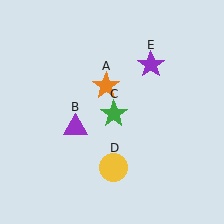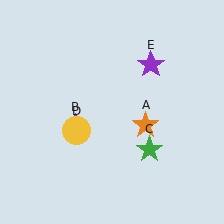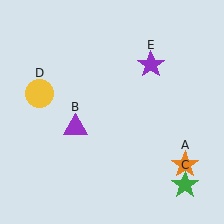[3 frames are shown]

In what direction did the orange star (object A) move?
The orange star (object A) moved down and to the right.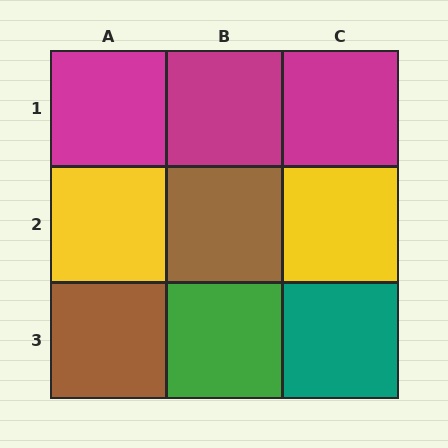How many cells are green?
1 cell is green.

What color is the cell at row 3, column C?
Teal.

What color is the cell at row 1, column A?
Magenta.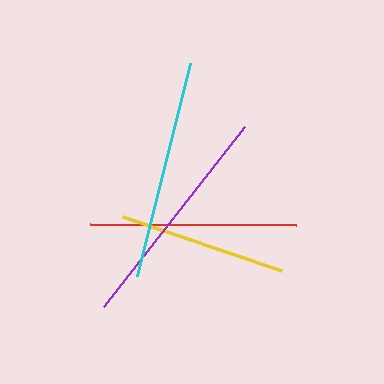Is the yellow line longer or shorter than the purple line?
The purple line is longer than the yellow line.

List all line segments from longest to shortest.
From longest to shortest: purple, cyan, red, yellow.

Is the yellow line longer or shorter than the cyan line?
The cyan line is longer than the yellow line.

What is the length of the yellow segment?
The yellow segment is approximately 168 pixels long.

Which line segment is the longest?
The purple line is the longest at approximately 229 pixels.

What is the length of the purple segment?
The purple segment is approximately 229 pixels long.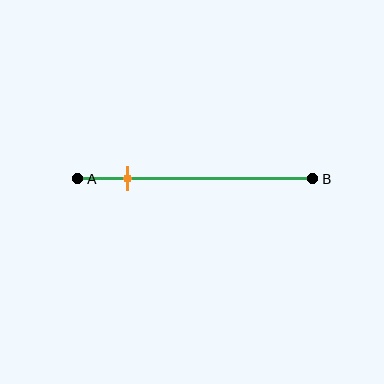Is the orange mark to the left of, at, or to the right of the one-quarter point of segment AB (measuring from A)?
The orange mark is to the left of the one-quarter point of segment AB.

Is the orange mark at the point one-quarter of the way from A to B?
No, the mark is at about 20% from A, not at the 25% one-quarter point.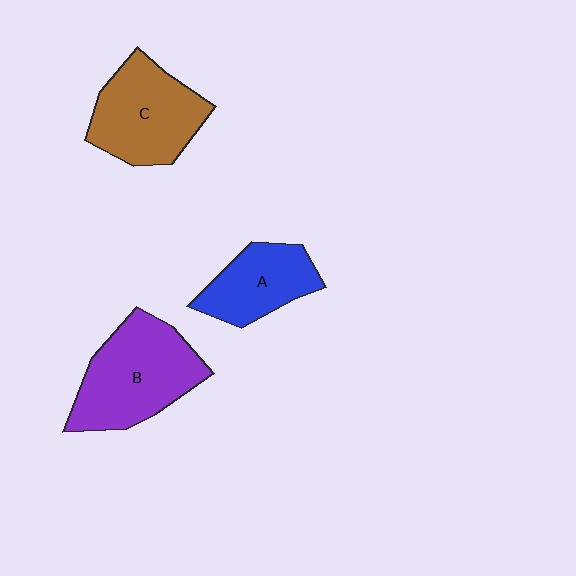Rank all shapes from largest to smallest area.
From largest to smallest: B (purple), C (brown), A (blue).